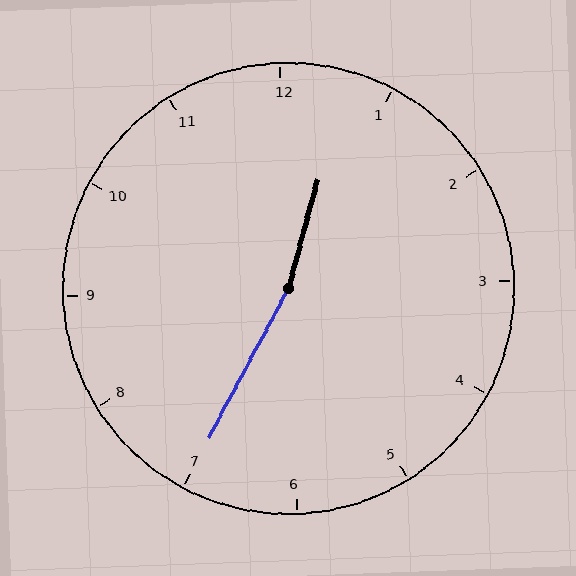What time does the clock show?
12:35.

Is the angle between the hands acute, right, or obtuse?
It is obtuse.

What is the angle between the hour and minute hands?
Approximately 168 degrees.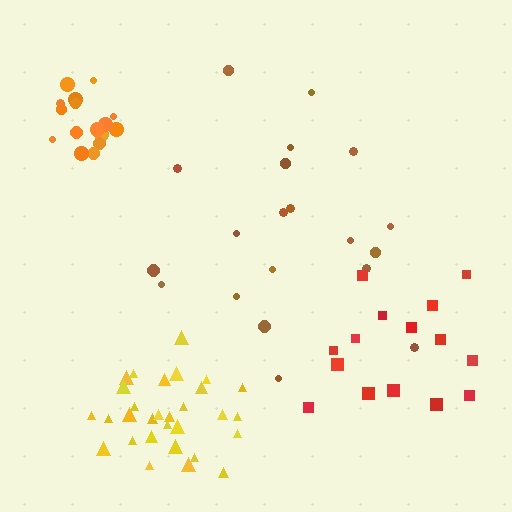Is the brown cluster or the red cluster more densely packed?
Brown.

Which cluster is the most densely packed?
Orange.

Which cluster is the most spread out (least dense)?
Red.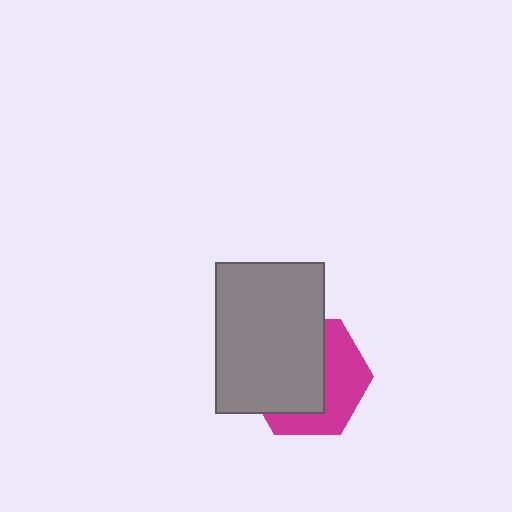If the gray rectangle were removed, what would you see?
You would see the complete magenta hexagon.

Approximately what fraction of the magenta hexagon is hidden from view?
Roughly 57% of the magenta hexagon is hidden behind the gray rectangle.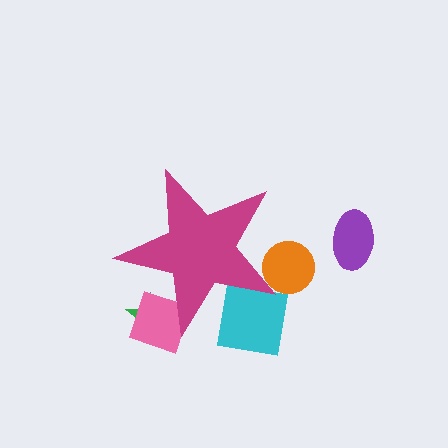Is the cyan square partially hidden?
Yes, the cyan square is partially hidden behind the magenta star.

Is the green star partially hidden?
Yes, the green star is partially hidden behind the magenta star.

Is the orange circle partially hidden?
Yes, the orange circle is partially hidden behind the magenta star.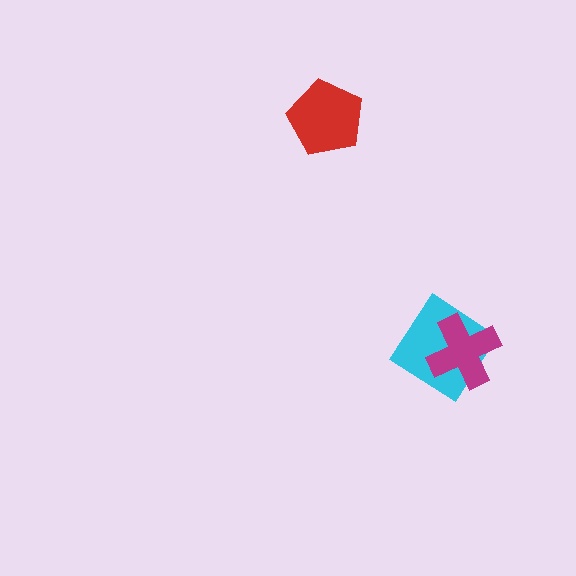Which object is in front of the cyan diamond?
The magenta cross is in front of the cyan diamond.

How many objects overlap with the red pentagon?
0 objects overlap with the red pentagon.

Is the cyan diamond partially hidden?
Yes, it is partially covered by another shape.